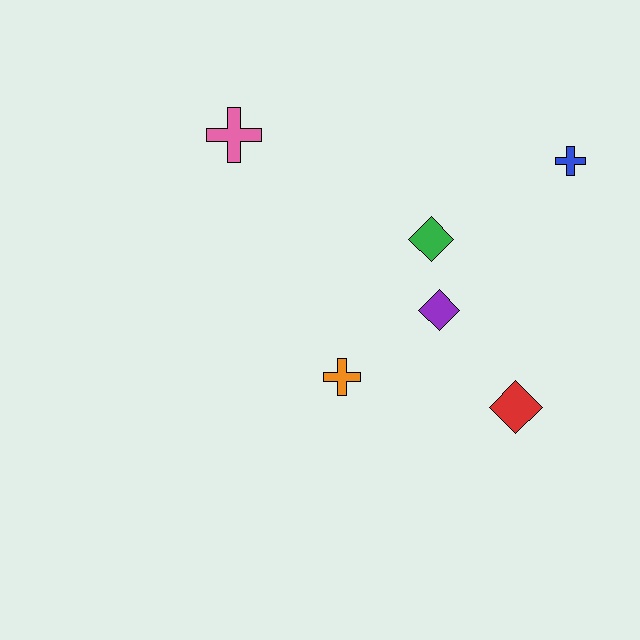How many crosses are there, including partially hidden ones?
There are 3 crosses.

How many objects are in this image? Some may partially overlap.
There are 6 objects.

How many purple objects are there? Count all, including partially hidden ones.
There is 1 purple object.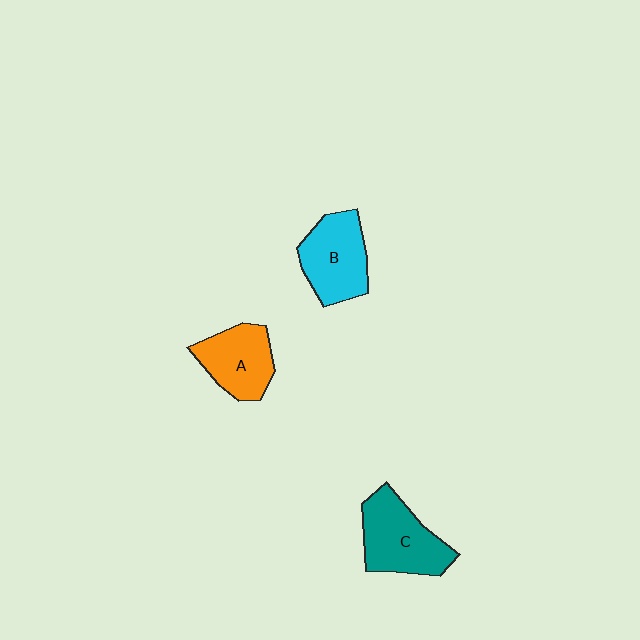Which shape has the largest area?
Shape C (teal).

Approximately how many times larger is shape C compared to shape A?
Approximately 1.2 times.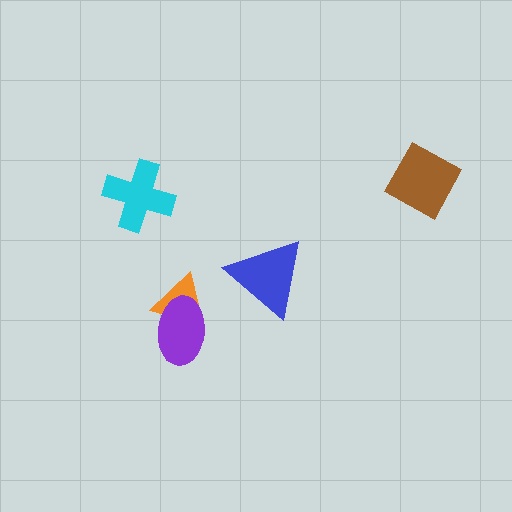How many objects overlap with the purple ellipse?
1 object overlaps with the purple ellipse.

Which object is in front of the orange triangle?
The purple ellipse is in front of the orange triangle.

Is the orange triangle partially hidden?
Yes, it is partially covered by another shape.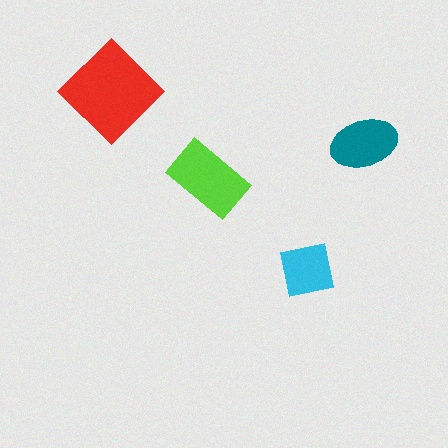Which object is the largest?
The red diamond.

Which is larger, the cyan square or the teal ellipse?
The teal ellipse.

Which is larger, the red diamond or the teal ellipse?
The red diamond.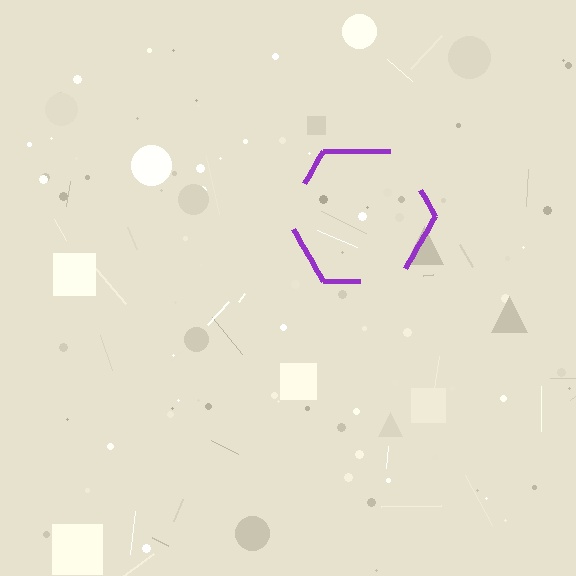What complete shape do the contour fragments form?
The contour fragments form a hexagon.